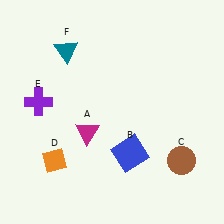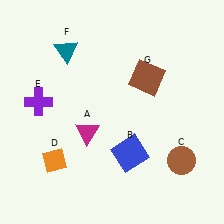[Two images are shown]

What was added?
A brown square (G) was added in Image 2.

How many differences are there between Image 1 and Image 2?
There is 1 difference between the two images.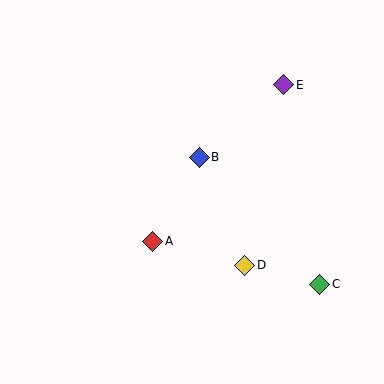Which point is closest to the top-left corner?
Point B is closest to the top-left corner.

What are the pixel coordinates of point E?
Point E is at (284, 85).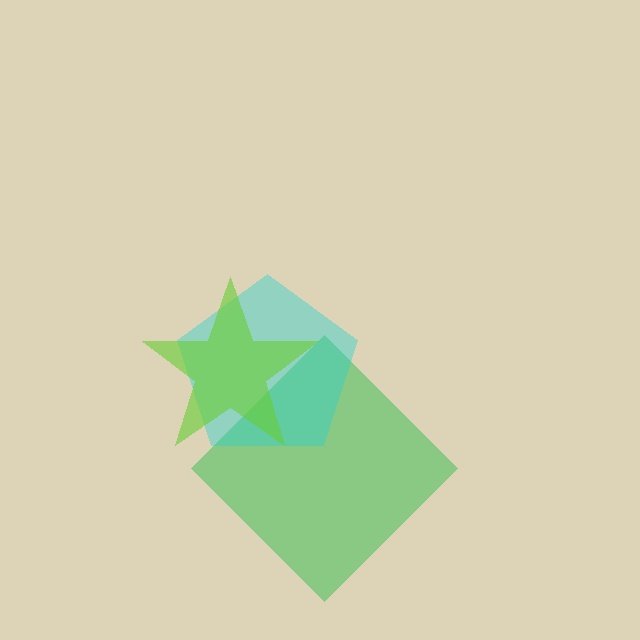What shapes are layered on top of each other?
The layered shapes are: a green diamond, a cyan pentagon, a lime star.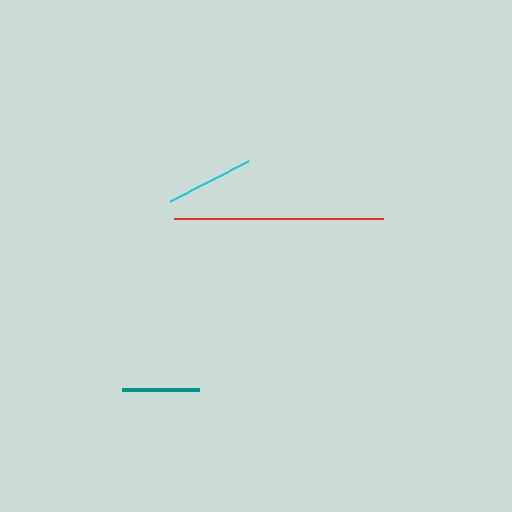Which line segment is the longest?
The red line is the longest at approximately 209 pixels.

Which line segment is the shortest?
The teal line is the shortest at approximately 77 pixels.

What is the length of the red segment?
The red segment is approximately 209 pixels long.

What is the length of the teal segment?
The teal segment is approximately 77 pixels long.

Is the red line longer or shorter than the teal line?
The red line is longer than the teal line.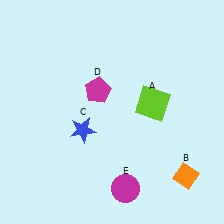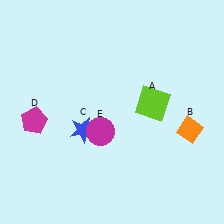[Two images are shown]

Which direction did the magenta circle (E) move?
The magenta circle (E) moved up.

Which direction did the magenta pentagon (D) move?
The magenta pentagon (D) moved left.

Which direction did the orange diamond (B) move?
The orange diamond (B) moved up.